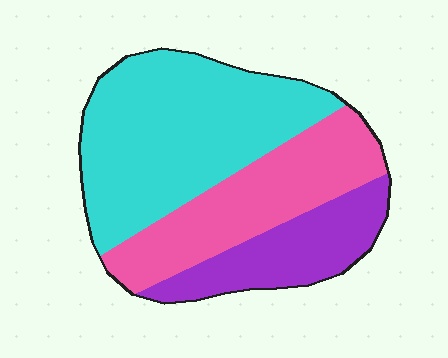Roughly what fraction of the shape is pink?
Pink covers around 30% of the shape.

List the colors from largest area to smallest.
From largest to smallest: cyan, pink, purple.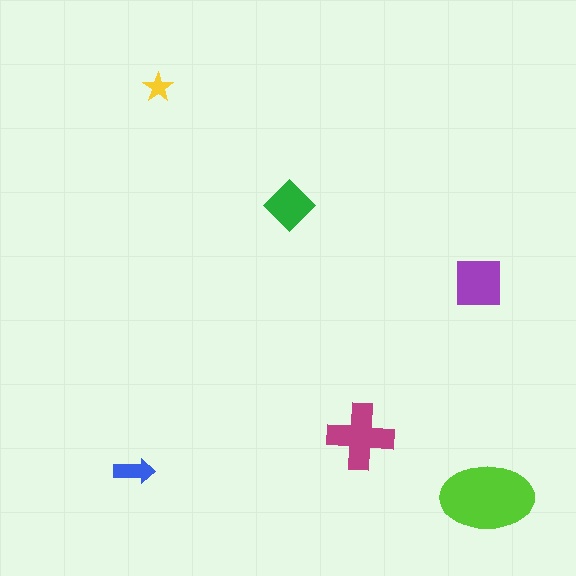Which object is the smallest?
The yellow star.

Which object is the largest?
The lime ellipse.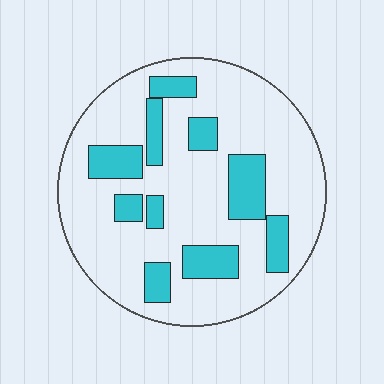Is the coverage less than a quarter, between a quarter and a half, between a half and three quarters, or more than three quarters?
Less than a quarter.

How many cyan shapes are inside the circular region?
10.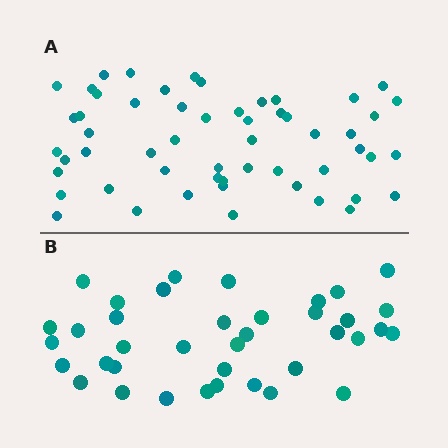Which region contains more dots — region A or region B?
Region A (the top region) has more dots.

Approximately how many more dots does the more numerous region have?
Region A has approximately 15 more dots than region B.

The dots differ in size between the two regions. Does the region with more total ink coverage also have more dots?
No. Region B has more total ink coverage because its dots are larger, but region A actually contains more individual dots. Total area can be misleading — the number of items is what matters here.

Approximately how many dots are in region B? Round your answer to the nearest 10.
About 40 dots. (The exact count is 38, which rounds to 40.)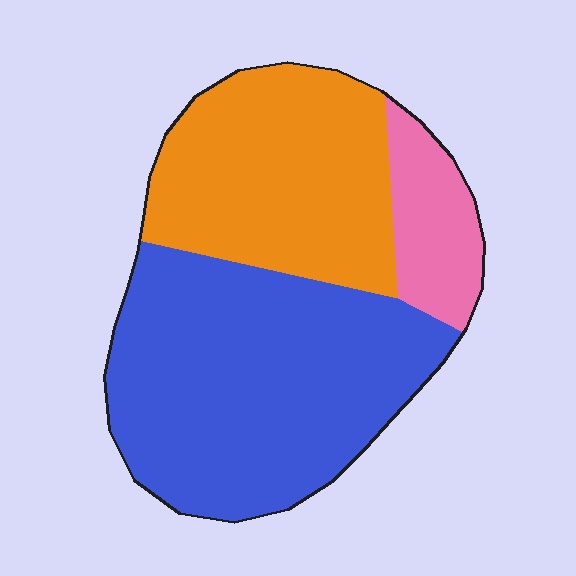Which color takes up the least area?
Pink, at roughly 10%.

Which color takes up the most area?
Blue, at roughly 55%.